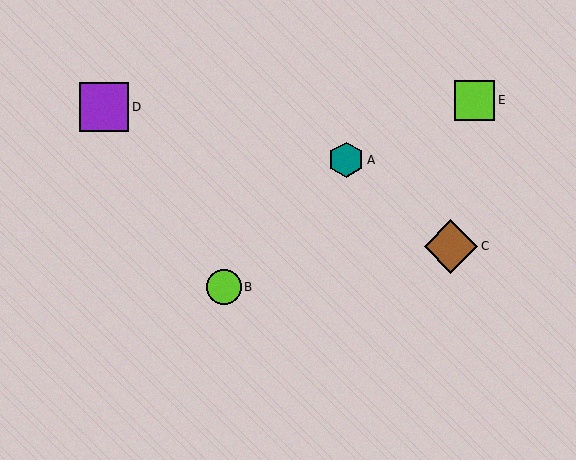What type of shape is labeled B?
Shape B is a lime circle.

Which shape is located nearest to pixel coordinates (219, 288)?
The lime circle (labeled B) at (224, 287) is nearest to that location.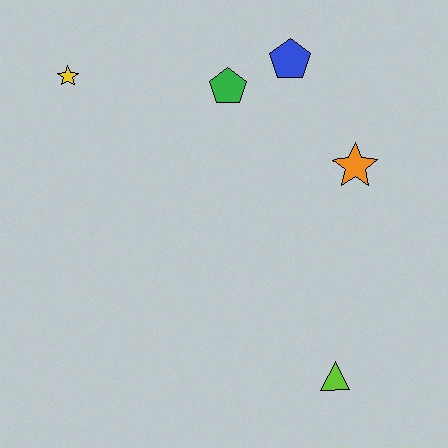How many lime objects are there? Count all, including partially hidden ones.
There is 1 lime object.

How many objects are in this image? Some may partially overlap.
There are 5 objects.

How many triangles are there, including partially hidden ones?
There is 1 triangle.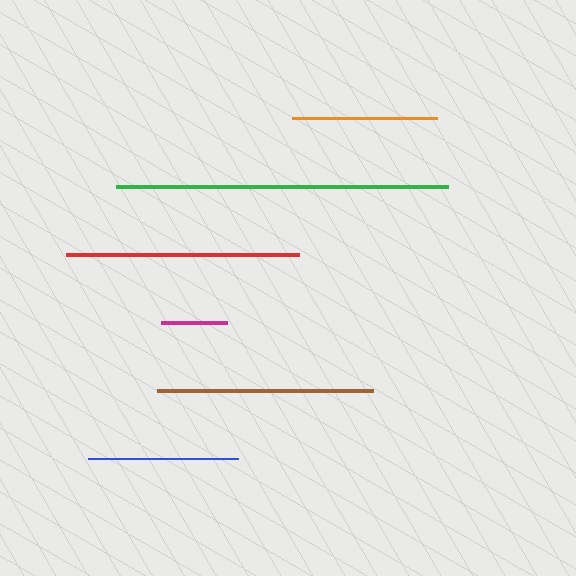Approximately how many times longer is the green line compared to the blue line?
The green line is approximately 2.2 times the length of the blue line.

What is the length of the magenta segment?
The magenta segment is approximately 66 pixels long.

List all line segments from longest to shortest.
From longest to shortest: green, red, brown, blue, orange, magenta.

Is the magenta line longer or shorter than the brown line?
The brown line is longer than the magenta line.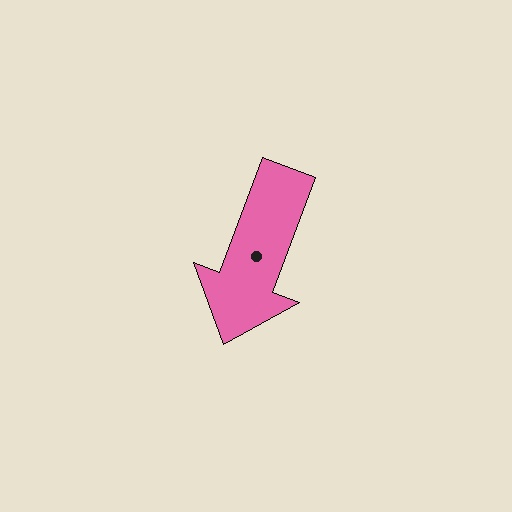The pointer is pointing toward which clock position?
Roughly 7 o'clock.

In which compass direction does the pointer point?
South.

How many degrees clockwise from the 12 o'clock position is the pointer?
Approximately 200 degrees.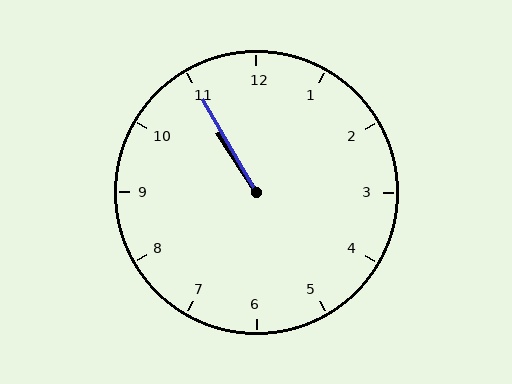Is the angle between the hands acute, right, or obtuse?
It is acute.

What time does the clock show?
10:55.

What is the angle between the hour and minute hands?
Approximately 2 degrees.